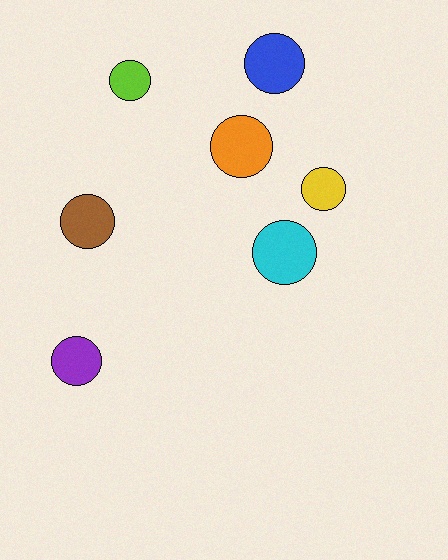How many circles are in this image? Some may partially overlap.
There are 7 circles.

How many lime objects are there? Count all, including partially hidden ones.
There is 1 lime object.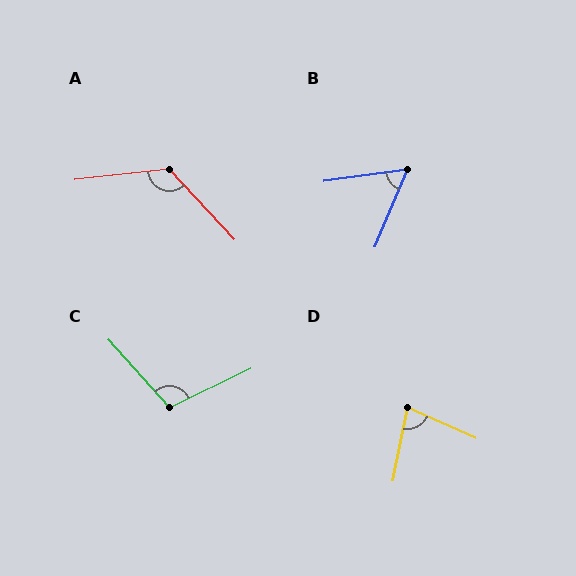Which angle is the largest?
A, at approximately 127 degrees.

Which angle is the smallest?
B, at approximately 59 degrees.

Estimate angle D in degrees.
Approximately 77 degrees.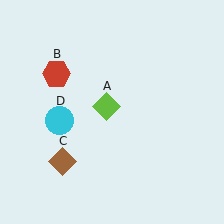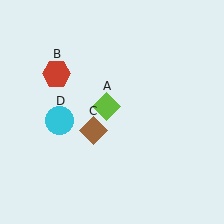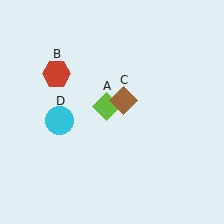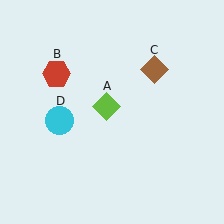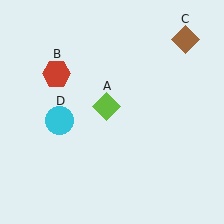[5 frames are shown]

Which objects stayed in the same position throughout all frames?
Lime diamond (object A) and red hexagon (object B) and cyan circle (object D) remained stationary.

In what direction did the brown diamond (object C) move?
The brown diamond (object C) moved up and to the right.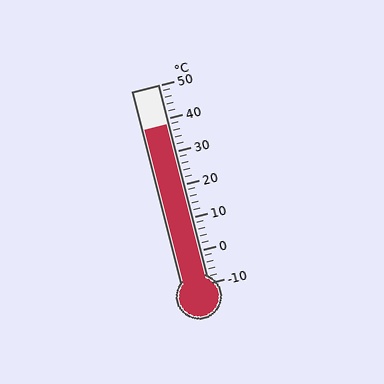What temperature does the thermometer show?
The thermometer shows approximately 38°C.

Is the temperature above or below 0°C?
The temperature is above 0°C.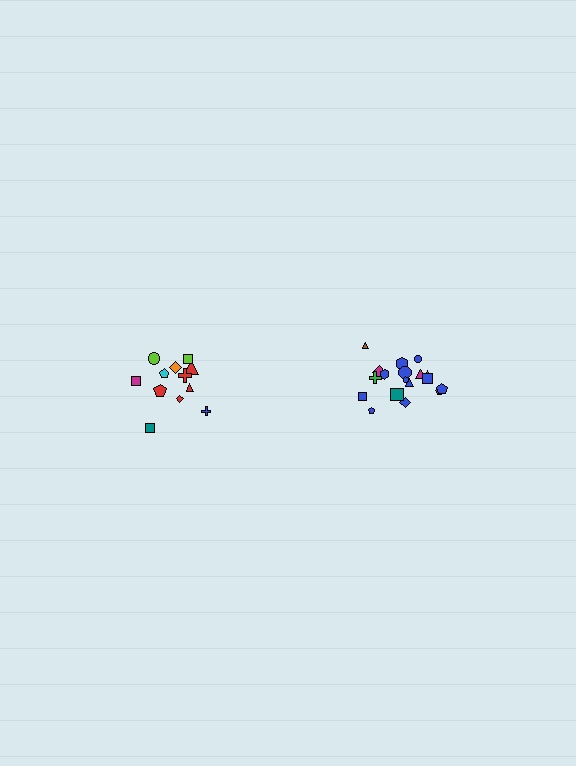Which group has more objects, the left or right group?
The right group.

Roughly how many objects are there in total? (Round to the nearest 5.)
Roughly 30 objects in total.